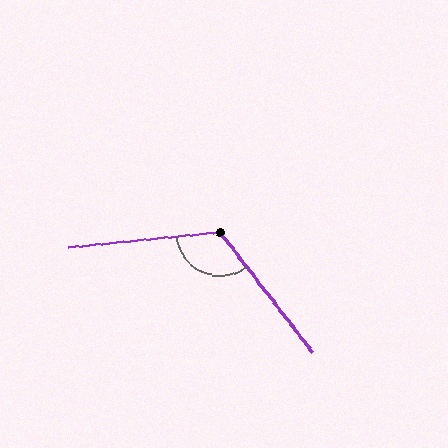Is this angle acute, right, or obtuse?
It is obtuse.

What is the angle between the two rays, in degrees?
Approximately 122 degrees.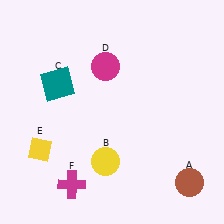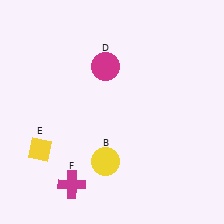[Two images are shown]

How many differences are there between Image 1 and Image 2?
There are 2 differences between the two images.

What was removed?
The brown circle (A), the teal square (C) were removed in Image 2.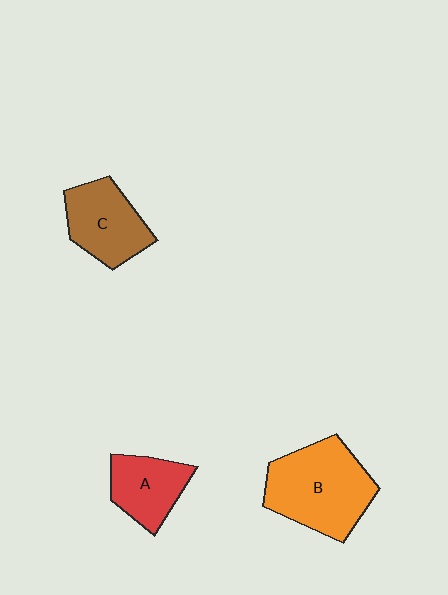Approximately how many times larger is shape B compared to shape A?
Approximately 1.8 times.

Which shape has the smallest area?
Shape A (red).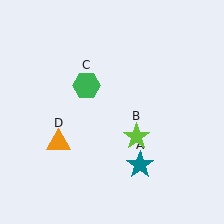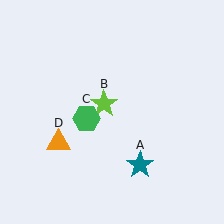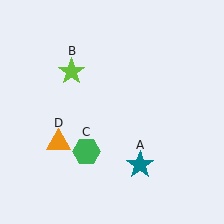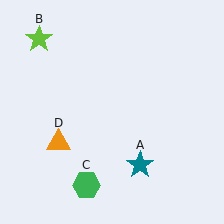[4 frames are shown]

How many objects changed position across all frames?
2 objects changed position: lime star (object B), green hexagon (object C).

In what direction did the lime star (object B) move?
The lime star (object B) moved up and to the left.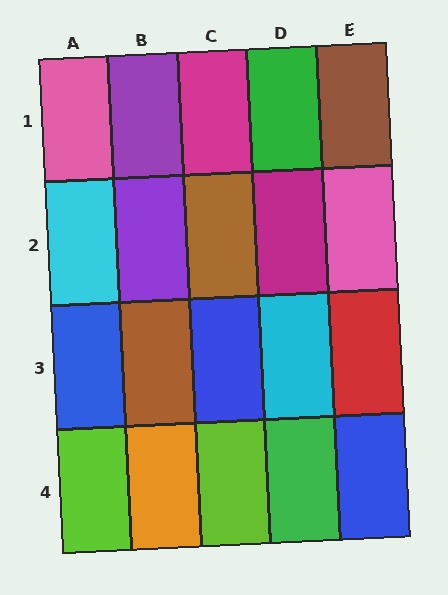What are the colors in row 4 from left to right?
Lime, orange, lime, green, blue.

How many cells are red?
1 cell is red.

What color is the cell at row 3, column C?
Blue.